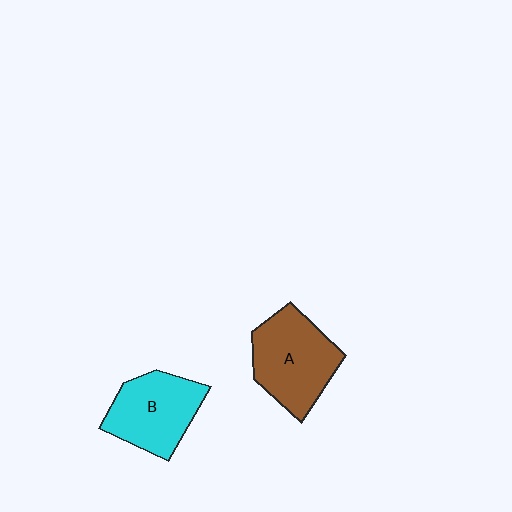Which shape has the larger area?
Shape A (brown).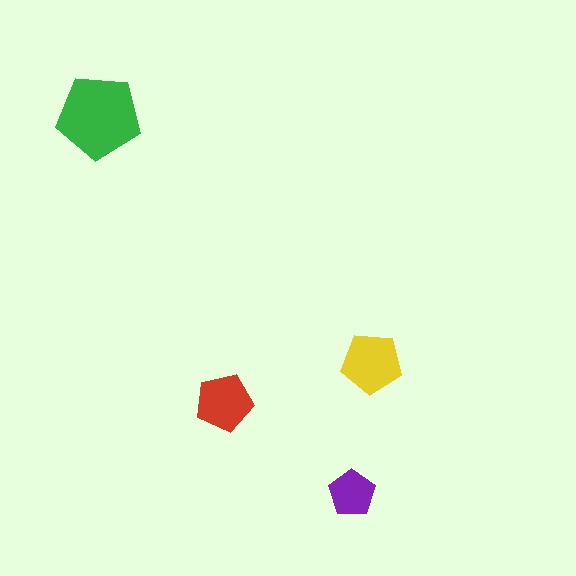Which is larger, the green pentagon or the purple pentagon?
The green one.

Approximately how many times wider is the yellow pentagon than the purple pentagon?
About 1.5 times wider.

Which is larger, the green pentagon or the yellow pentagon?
The green one.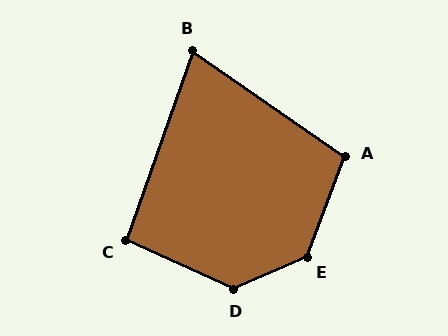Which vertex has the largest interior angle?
E, at approximately 134 degrees.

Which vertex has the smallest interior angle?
B, at approximately 75 degrees.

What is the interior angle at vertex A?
Approximately 104 degrees (obtuse).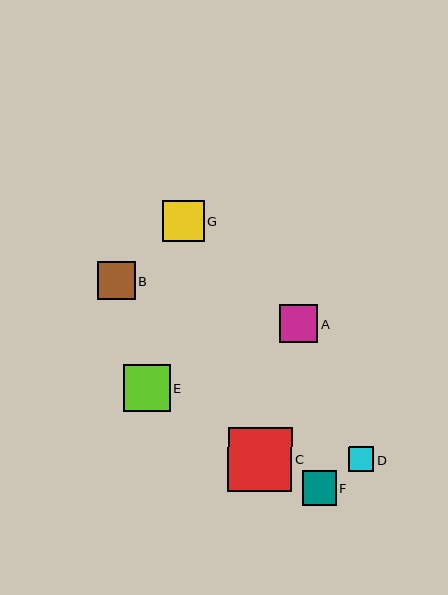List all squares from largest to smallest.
From largest to smallest: C, E, G, A, B, F, D.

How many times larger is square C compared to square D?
Square C is approximately 2.6 times the size of square D.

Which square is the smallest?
Square D is the smallest with a size of approximately 25 pixels.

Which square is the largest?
Square C is the largest with a size of approximately 64 pixels.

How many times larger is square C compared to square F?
Square C is approximately 1.9 times the size of square F.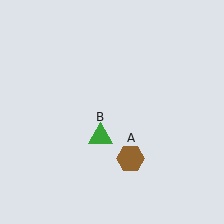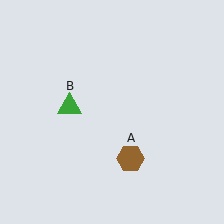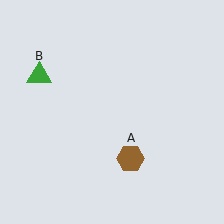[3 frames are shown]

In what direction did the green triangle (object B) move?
The green triangle (object B) moved up and to the left.